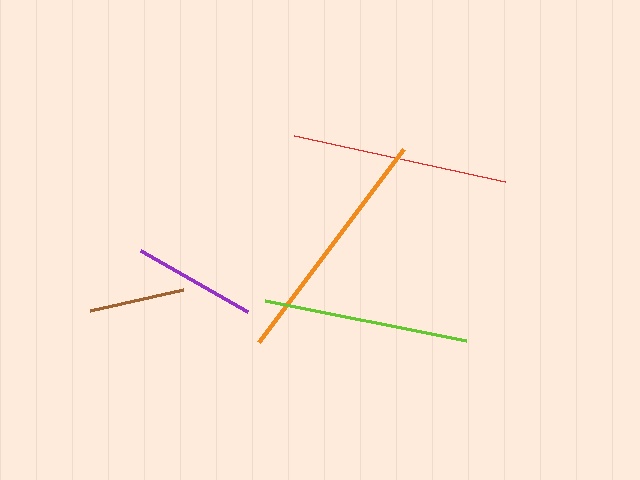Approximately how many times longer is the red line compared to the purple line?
The red line is approximately 1.8 times the length of the purple line.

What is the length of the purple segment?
The purple segment is approximately 123 pixels long.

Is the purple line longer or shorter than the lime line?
The lime line is longer than the purple line.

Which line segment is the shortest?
The brown line is the shortest at approximately 96 pixels.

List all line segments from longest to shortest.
From longest to shortest: orange, red, lime, purple, brown.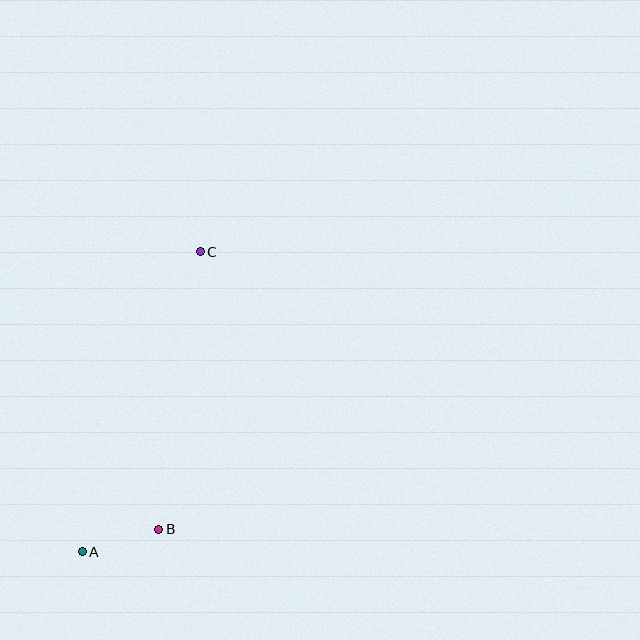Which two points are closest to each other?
Points A and B are closest to each other.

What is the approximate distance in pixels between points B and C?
The distance between B and C is approximately 280 pixels.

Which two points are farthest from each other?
Points A and C are farthest from each other.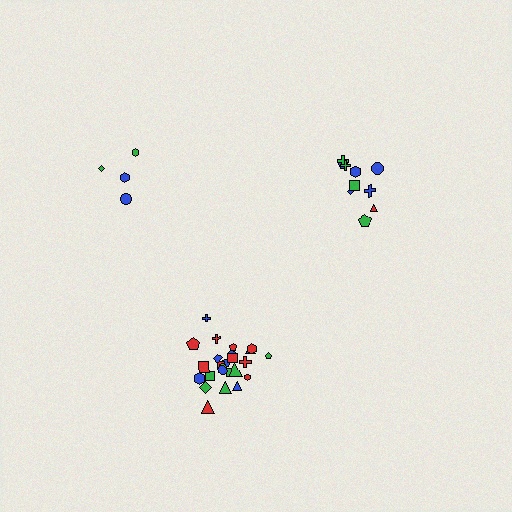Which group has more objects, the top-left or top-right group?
The top-right group.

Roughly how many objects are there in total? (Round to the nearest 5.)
Roughly 40 objects in total.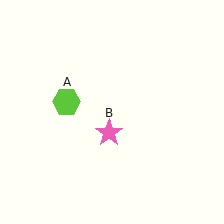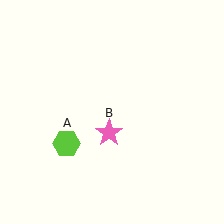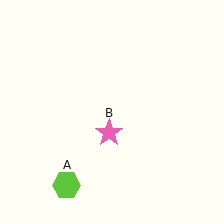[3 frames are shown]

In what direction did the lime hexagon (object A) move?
The lime hexagon (object A) moved down.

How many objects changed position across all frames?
1 object changed position: lime hexagon (object A).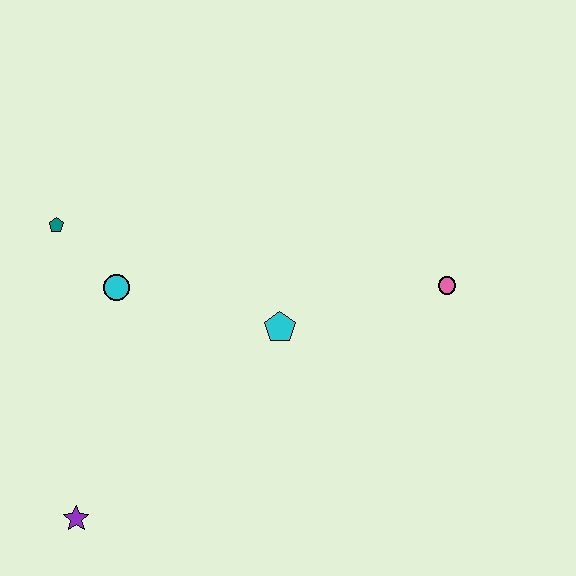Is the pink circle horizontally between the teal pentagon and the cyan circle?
No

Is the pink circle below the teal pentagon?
Yes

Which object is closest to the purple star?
The cyan circle is closest to the purple star.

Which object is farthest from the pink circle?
The purple star is farthest from the pink circle.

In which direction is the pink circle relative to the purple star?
The pink circle is to the right of the purple star.